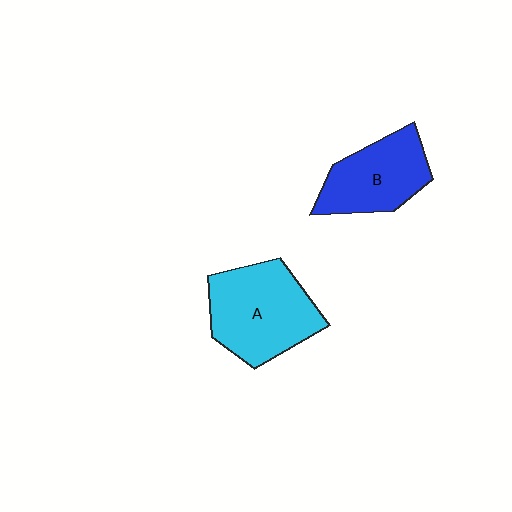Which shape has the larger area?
Shape A (cyan).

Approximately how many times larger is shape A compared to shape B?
Approximately 1.3 times.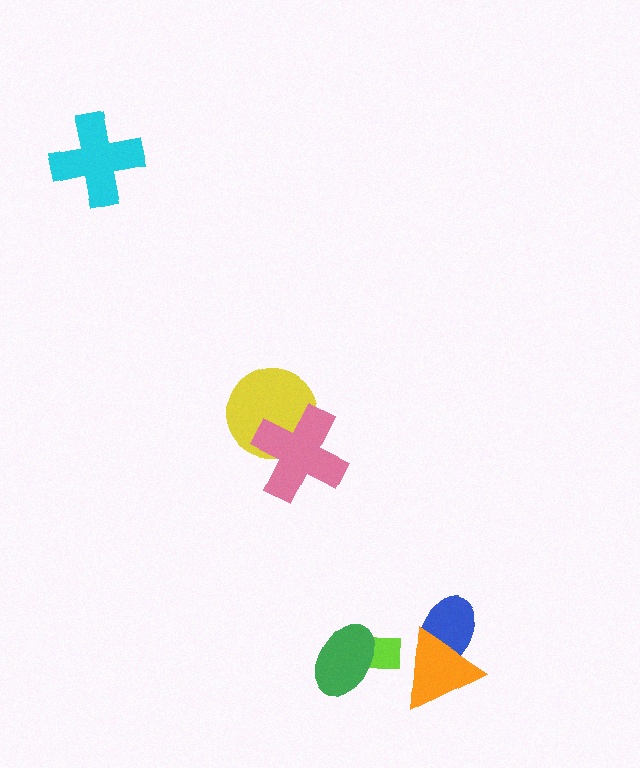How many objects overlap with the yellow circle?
1 object overlaps with the yellow circle.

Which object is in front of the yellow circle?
The pink cross is in front of the yellow circle.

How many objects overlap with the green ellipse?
1 object overlaps with the green ellipse.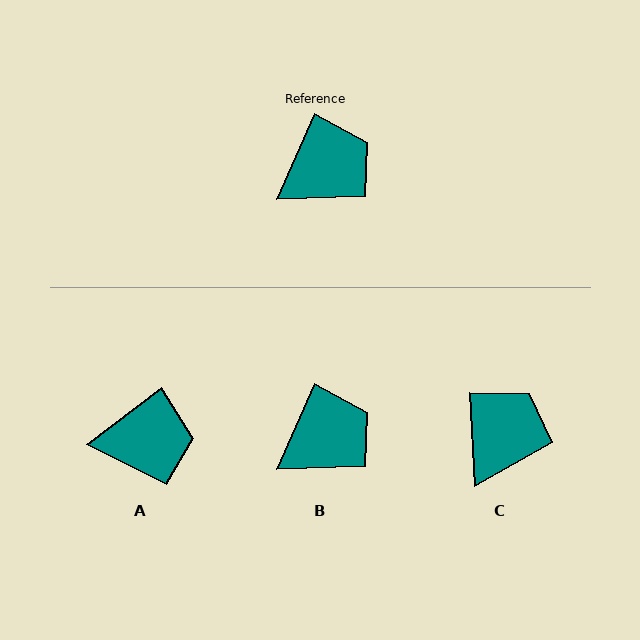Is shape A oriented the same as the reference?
No, it is off by about 29 degrees.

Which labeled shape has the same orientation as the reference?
B.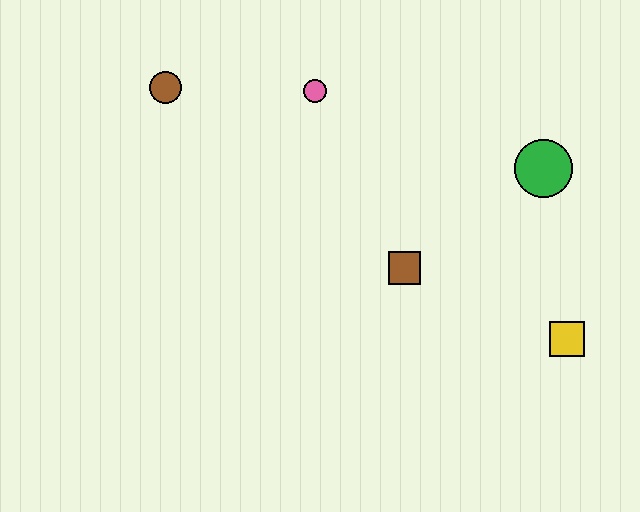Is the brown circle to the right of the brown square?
No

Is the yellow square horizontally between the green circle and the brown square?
No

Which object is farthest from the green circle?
The brown circle is farthest from the green circle.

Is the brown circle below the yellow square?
No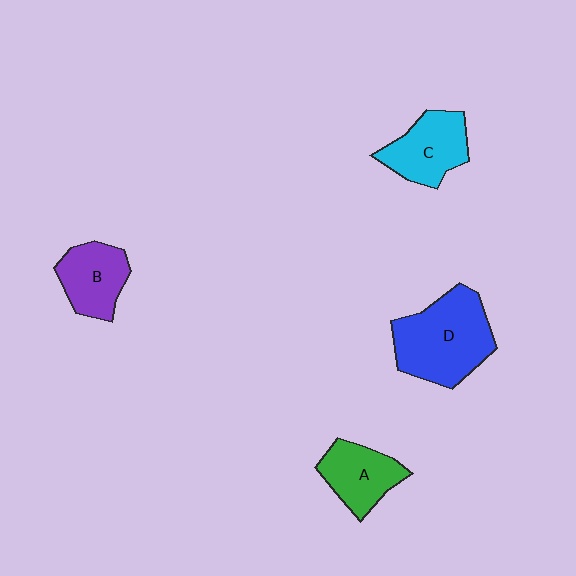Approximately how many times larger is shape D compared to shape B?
Approximately 1.7 times.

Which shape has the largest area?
Shape D (blue).